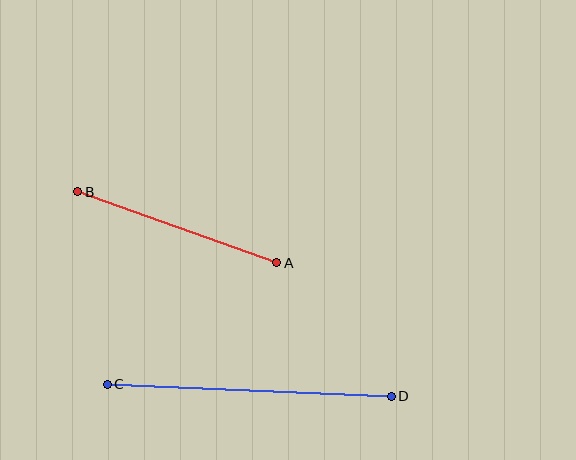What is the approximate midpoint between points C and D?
The midpoint is at approximately (249, 390) pixels.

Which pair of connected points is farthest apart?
Points C and D are farthest apart.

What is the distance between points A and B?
The distance is approximately 211 pixels.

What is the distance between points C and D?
The distance is approximately 284 pixels.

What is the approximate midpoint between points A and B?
The midpoint is at approximately (177, 227) pixels.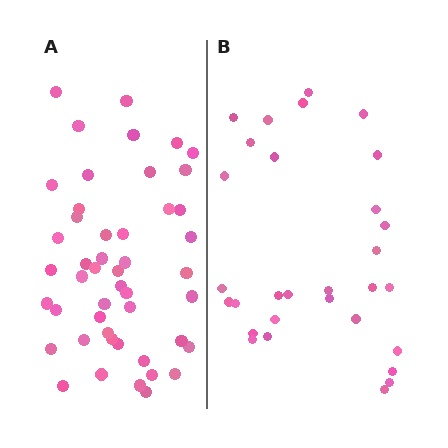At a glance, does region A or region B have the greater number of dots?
Region A (the left region) has more dots.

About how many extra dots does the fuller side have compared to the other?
Region A has approximately 20 more dots than region B.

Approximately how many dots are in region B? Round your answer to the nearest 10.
About 30 dots.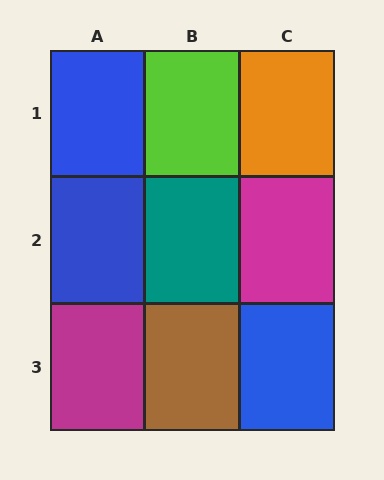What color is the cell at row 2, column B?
Teal.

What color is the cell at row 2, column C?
Magenta.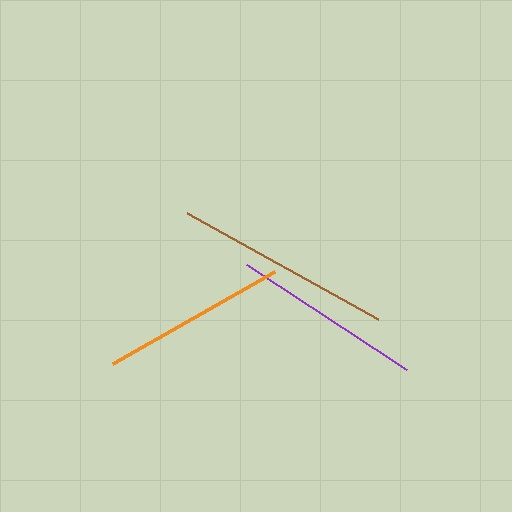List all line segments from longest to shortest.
From longest to shortest: brown, purple, orange.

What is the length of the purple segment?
The purple segment is approximately 191 pixels long.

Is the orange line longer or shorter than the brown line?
The brown line is longer than the orange line.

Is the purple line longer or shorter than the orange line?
The purple line is longer than the orange line.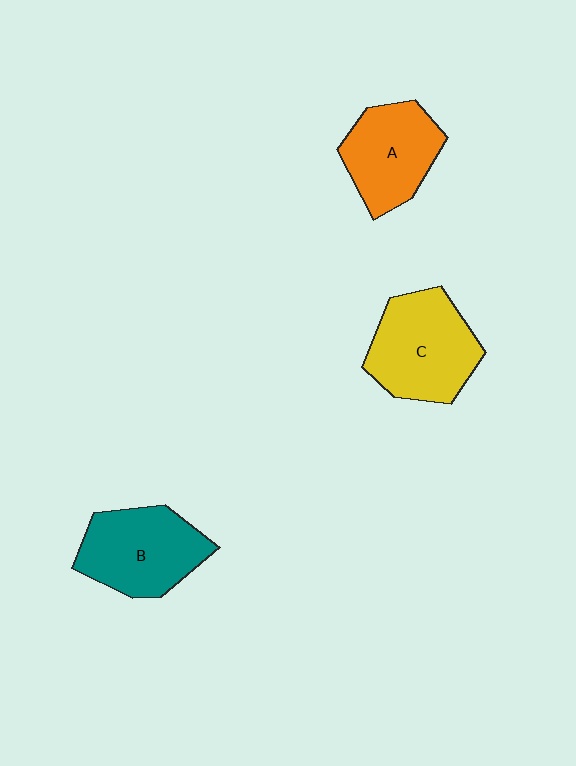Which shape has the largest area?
Shape C (yellow).